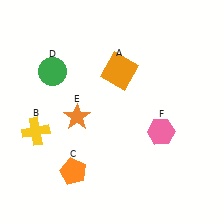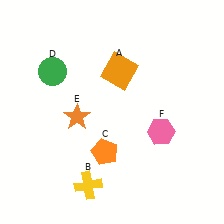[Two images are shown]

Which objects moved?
The objects that moved are: the yellow cross (B), the orange pentagon (C).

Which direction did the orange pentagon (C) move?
The orange pentagon (C) moved right.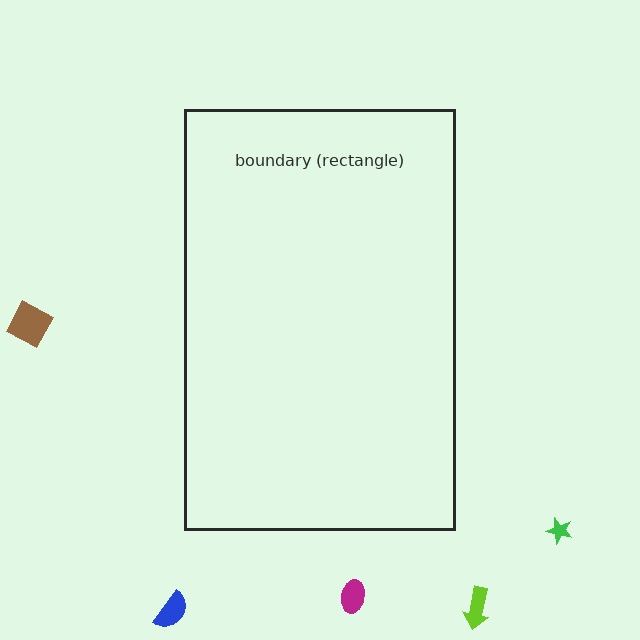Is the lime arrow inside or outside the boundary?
Outside.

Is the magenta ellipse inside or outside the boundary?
Outside.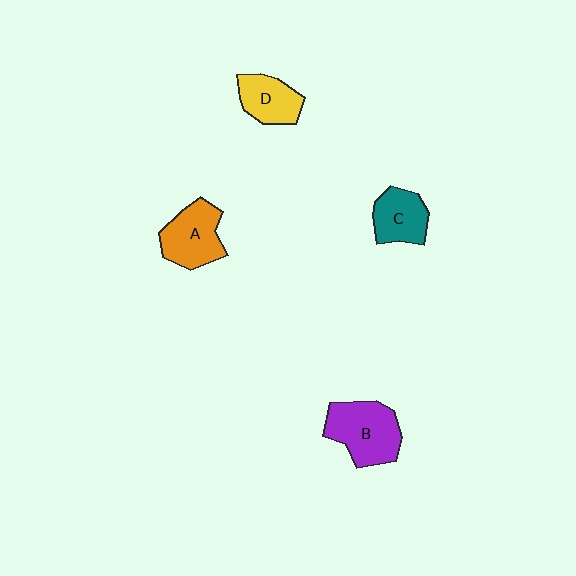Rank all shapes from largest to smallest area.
From largest to smallest: B (purple), A (orange), C (teal), D (yellow).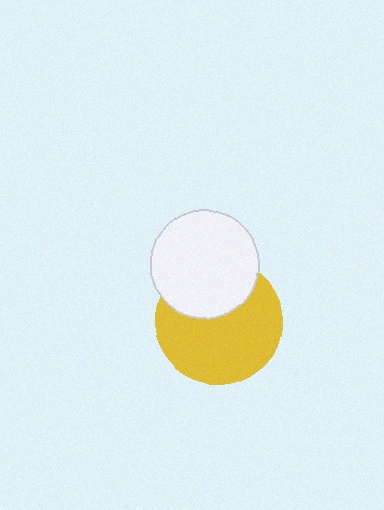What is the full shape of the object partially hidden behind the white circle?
The partially hidden object is a yellow circle.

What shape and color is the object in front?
The object in front is a white circle.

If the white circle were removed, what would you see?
You would see the complete yellow circle.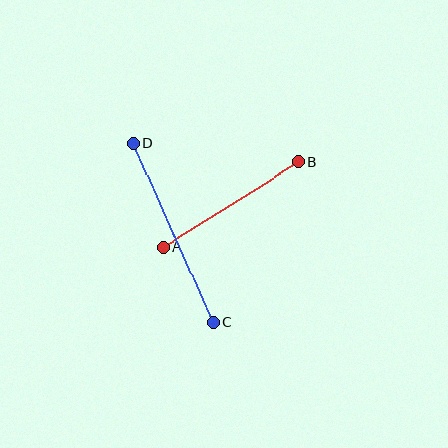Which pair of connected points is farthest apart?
Points C and D are farthest apart.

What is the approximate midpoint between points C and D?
The midpoint is at approximately (173, 233) pixels.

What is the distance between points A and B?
The distance is approximately 160 pixels.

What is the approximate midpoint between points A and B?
The midpoint is at approximately (231, 204) pixels.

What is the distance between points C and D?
The distance is approximately 196 pixels.